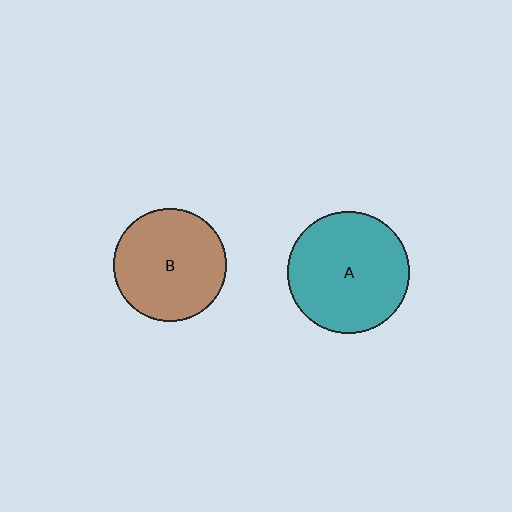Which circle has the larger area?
Circle A (teal).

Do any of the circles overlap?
No, none of the circles overlap.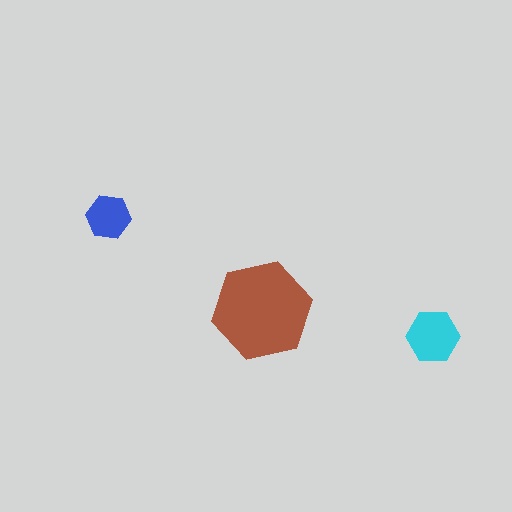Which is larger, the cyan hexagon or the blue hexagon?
The cyan one.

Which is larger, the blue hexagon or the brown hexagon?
The brown one.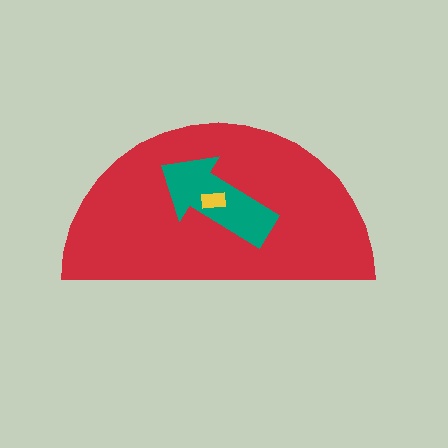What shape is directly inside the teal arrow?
The yellow rectangle.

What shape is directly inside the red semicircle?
The teal arrow.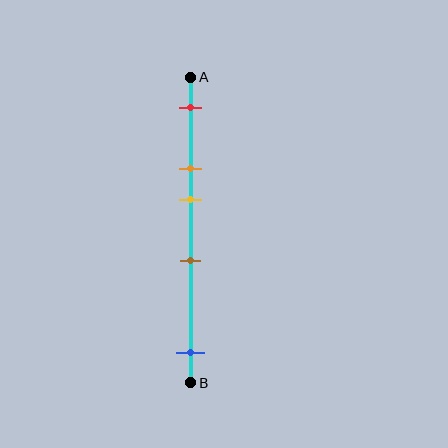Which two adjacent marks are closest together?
The orange and yellow marks are the closest adjacent pair.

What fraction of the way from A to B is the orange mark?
The orange mark is approximately 30% (0.3) of the way from A to B.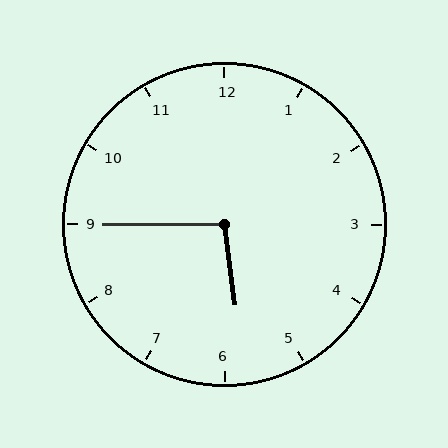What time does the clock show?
5:45.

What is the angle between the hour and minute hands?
Approximately 98 degrees.